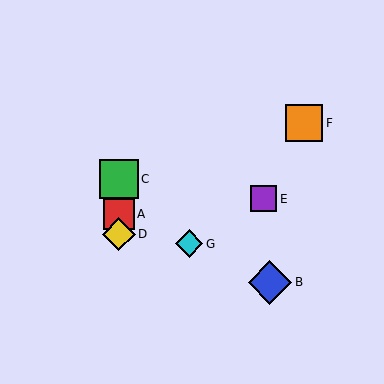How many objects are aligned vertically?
3 objects (A, C, D) are aligned vertically.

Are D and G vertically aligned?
No, D is at x≈119 and G is at x≈189.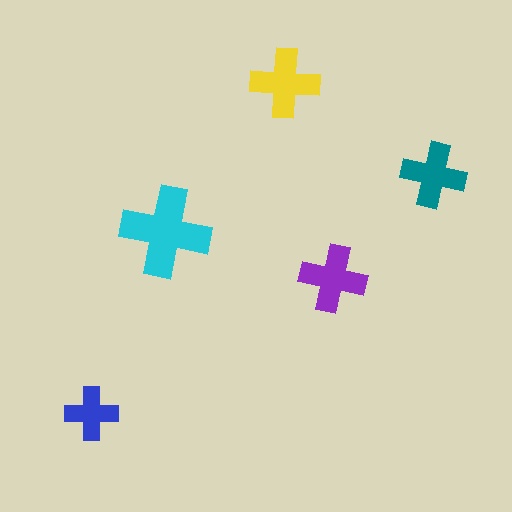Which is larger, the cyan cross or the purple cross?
The cyan one.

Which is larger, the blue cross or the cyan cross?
The cyan one.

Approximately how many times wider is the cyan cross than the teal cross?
About 1.5 times wider.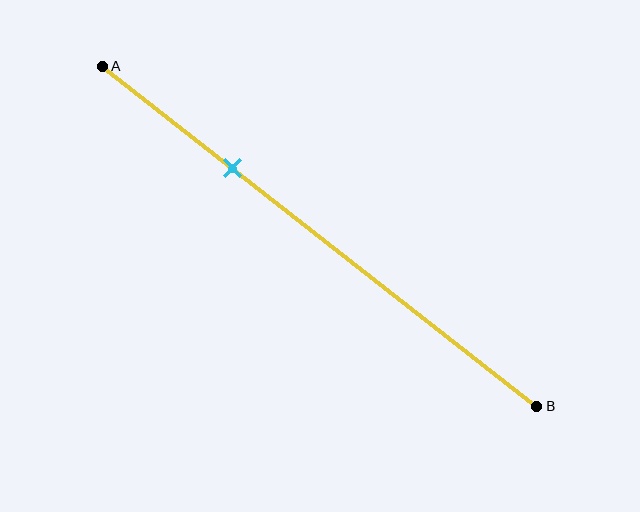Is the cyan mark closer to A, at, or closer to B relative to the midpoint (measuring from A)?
The cyan mark is closer to point A than the midpoint of segment AB.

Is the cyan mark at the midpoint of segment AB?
No, the mark is at about 30% from A, not at the 50% midpoint.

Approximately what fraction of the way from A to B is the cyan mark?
The cyan mark is approximately 30% of the way from A to B.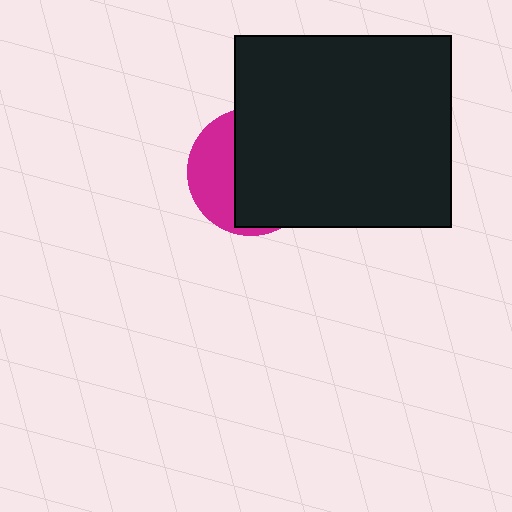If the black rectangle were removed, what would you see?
You would see the complete magenta circle.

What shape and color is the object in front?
The object in front is a black rectangle.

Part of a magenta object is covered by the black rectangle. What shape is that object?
It is a circle.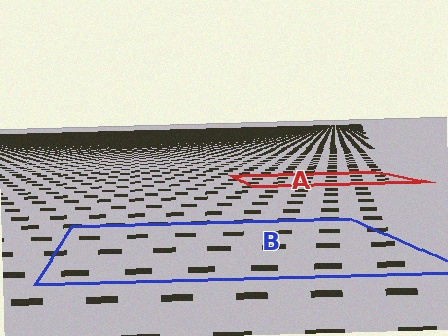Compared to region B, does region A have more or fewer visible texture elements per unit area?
Region A has more texture elements per unit area — they are packed more densely because it is farther away.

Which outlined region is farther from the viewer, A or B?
Region A is farther from the viewer — the texture elements inside it appear smaller and more densely packed.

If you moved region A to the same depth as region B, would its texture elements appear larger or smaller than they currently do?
They would appear larger. At a closer depth, the same texture elements are projected at a bigger on-screen size.